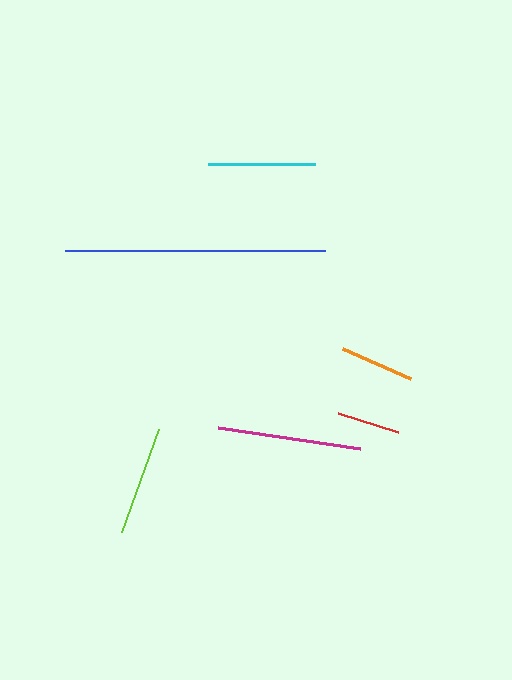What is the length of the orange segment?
The orange segment is approximately 75 pixels long.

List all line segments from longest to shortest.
From longest to shortest: blue, magenta, lime, cyan, orange, red.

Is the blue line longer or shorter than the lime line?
The blue line is longer than the lime line.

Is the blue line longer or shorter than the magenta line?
The blue line is longer than the magenta line.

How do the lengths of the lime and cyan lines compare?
The lime and cyan lines are approximately the same length.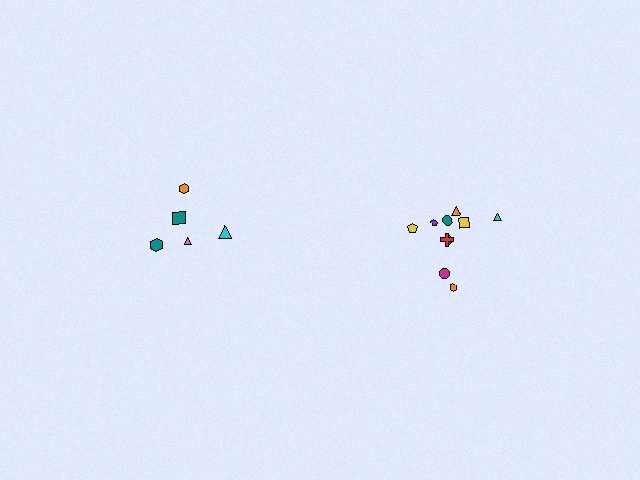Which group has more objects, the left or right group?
The right group.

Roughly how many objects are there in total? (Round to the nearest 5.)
Roughly 15 objects in total.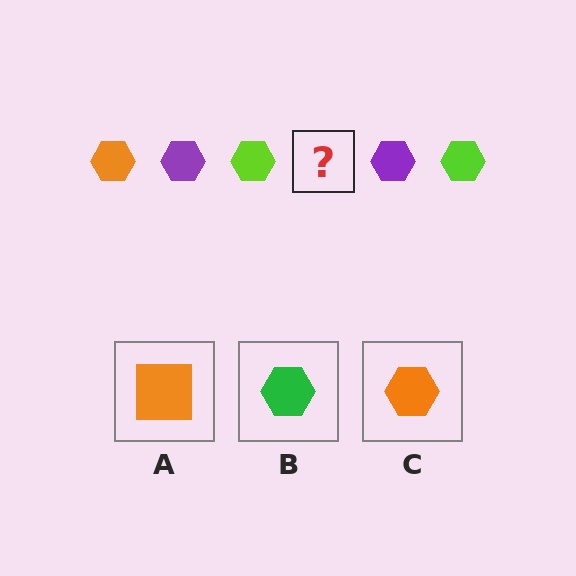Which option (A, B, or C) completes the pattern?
C.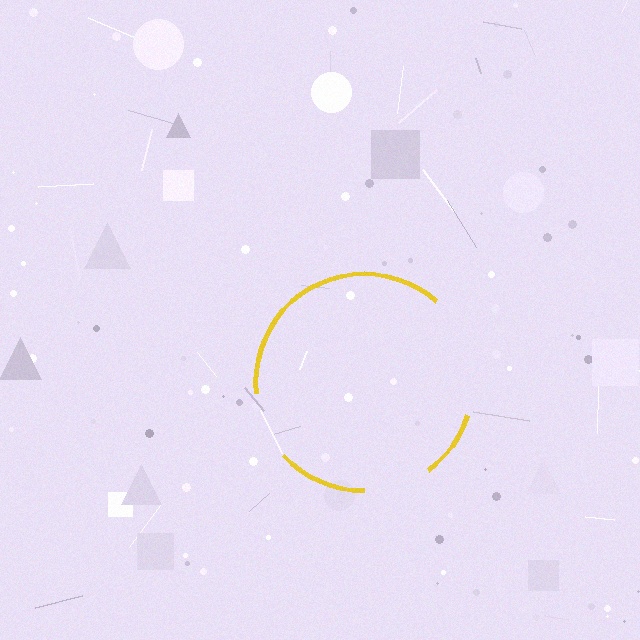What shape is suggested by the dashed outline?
The dashed outline suggests a circle.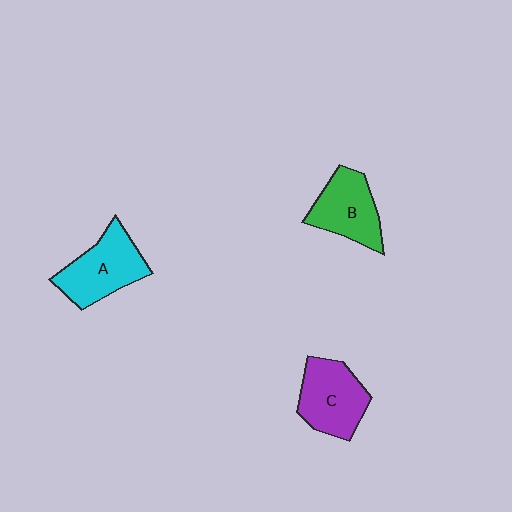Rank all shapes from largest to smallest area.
From largest to smallest: A (cyan), C (purple), B (green).